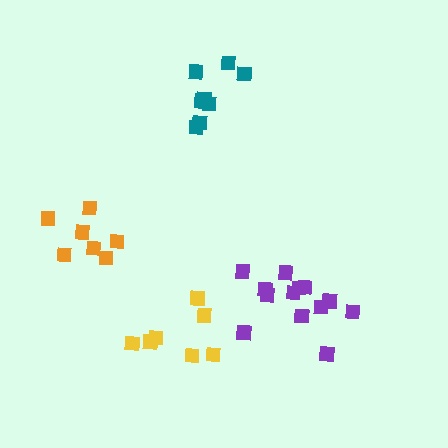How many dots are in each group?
Group 1: 8 dots, Group 2: 13 dots, Group 3: 7 dots, Group 4: 7 dots (35 total).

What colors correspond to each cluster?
The clusters are colored: teal, purple, yellow, orange.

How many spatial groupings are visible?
There are 4 spatial groupings.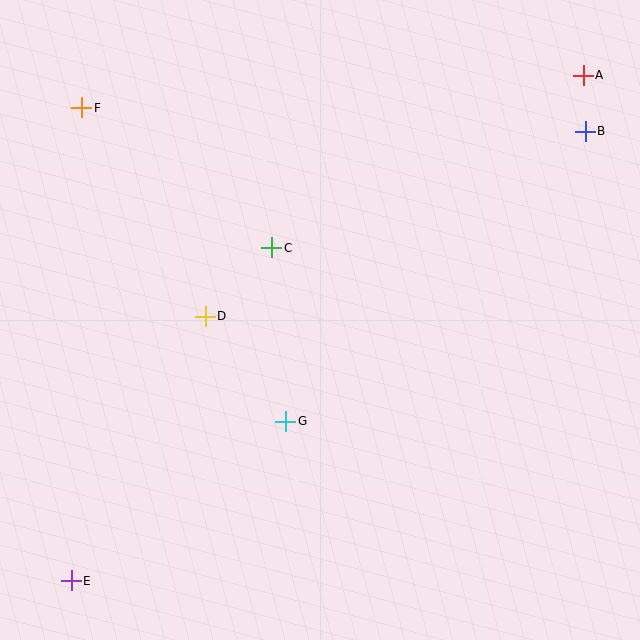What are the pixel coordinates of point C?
Point C is at (272, 248).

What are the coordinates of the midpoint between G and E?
The midpoint between G and E is at (178, 501).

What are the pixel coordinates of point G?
Point G is at (286, 421).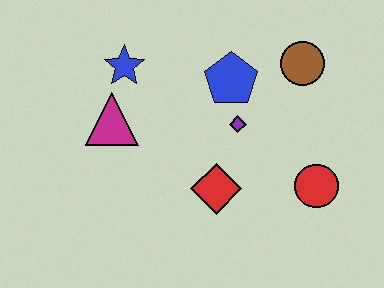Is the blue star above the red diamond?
Yes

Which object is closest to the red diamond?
The purple diamond is closest to the red diamond.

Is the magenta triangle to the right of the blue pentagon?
No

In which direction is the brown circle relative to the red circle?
The brown circle is above the red circle.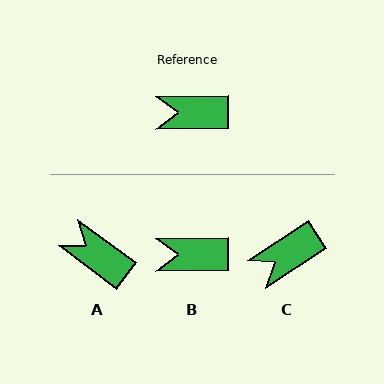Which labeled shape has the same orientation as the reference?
B.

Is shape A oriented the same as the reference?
No, it is off by about 37 degrees.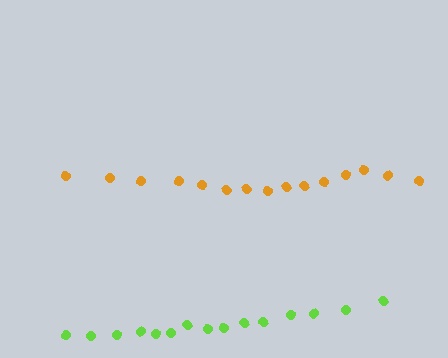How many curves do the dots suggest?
There are 2 distinct paths.